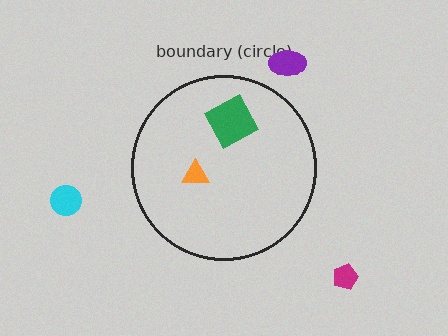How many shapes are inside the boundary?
2 inside, 3 outside.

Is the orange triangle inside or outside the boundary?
Inside.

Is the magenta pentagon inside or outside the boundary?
Outside.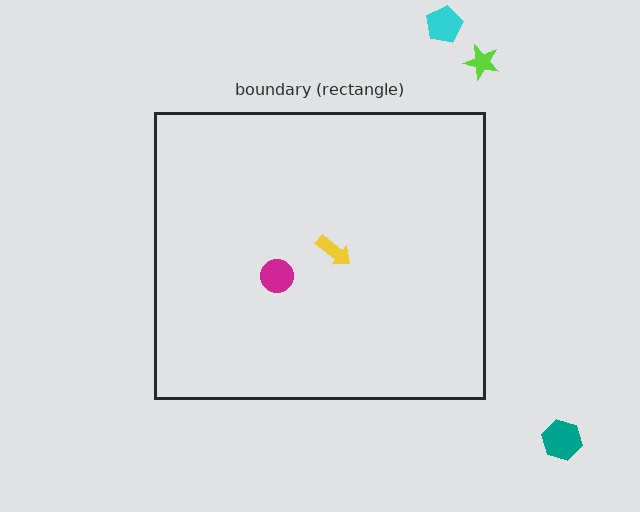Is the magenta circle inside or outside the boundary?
Inside.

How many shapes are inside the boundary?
2 inside, 3 outside.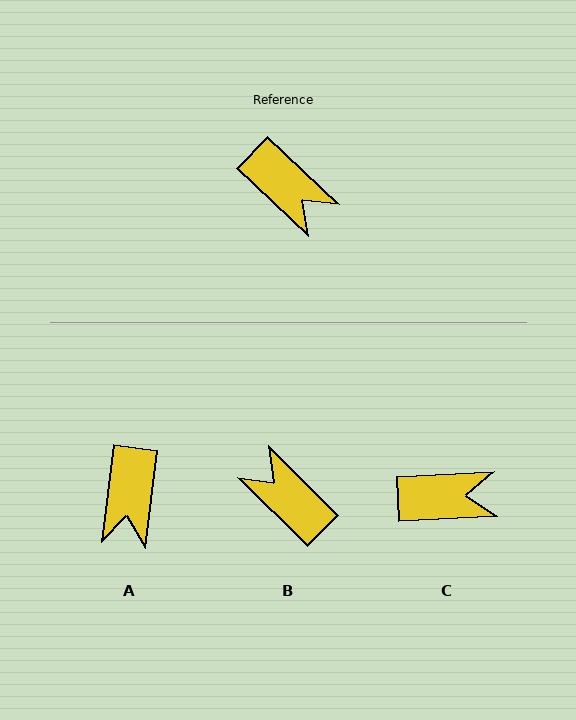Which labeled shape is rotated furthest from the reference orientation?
B, about 179 degrees away.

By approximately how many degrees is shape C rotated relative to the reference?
Approximately 47 degrees counter-clockwise.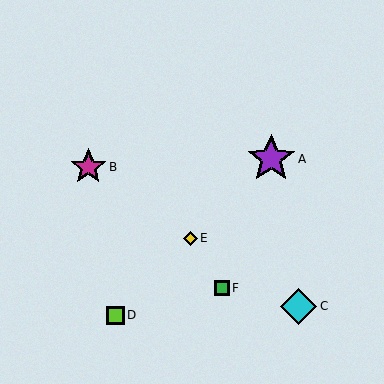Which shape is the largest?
The purple star (labeled A) is the largest.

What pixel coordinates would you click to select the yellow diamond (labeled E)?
Click at (190, 238) to select the yellow diamond E.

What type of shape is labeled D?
Shape D is a lime square.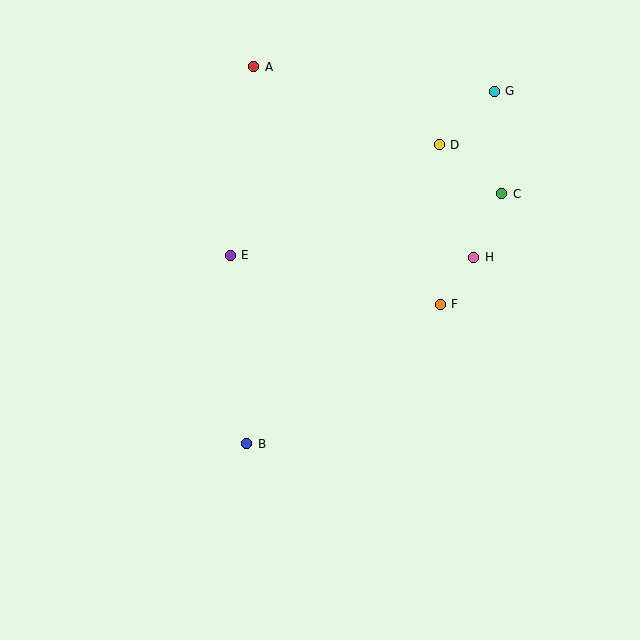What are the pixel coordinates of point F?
Point F is at (440, 304).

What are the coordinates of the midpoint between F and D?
The midpoint between F and D is at (440, 225).